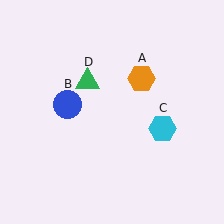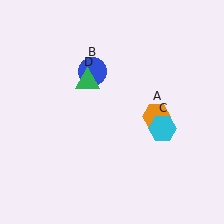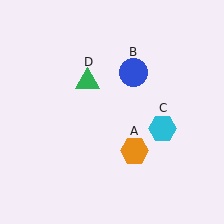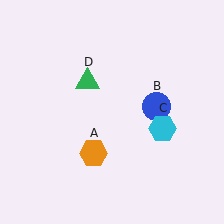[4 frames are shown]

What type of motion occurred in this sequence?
The orange hexagon (object A), blue circle (object B) rotated clockwise around the center of the scene.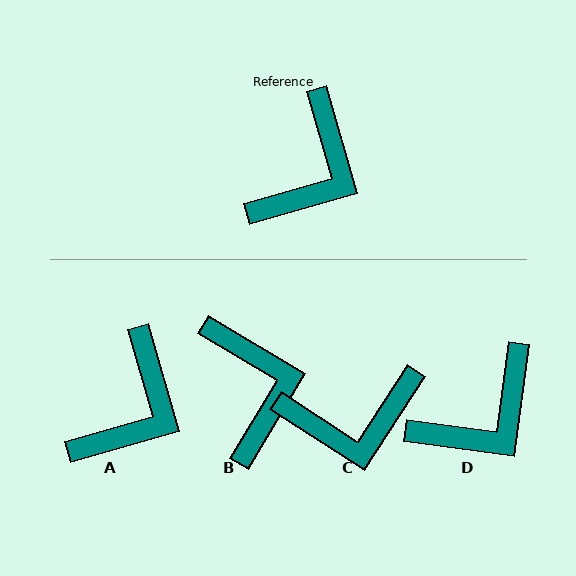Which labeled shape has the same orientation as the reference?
A.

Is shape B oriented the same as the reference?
No, it is off by about 43 degrees.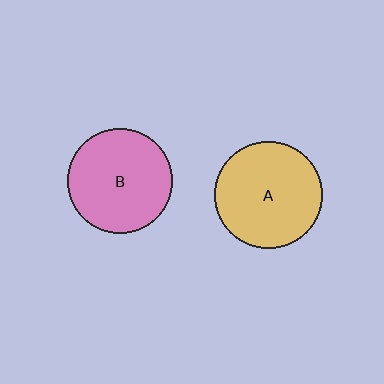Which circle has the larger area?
Circle A (yellow).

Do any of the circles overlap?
No, none of the circles overlap.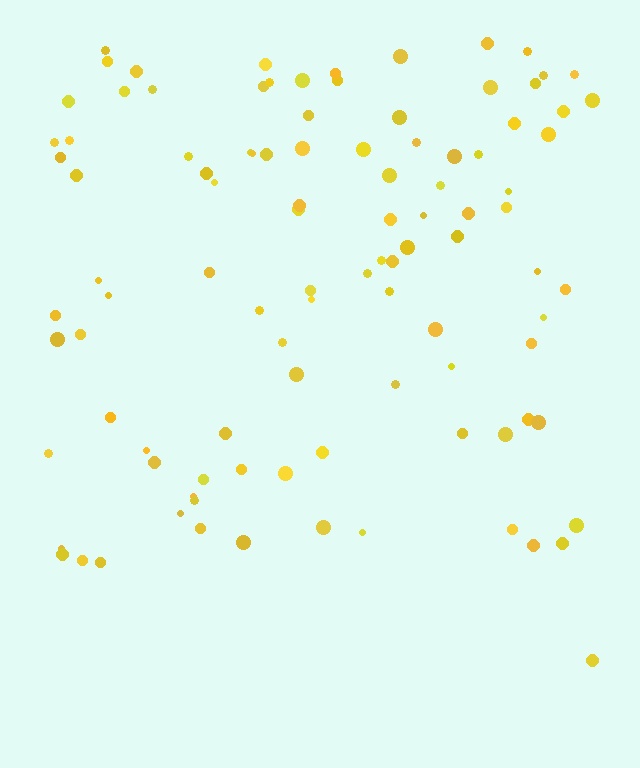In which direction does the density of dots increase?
From bottom to top, with the top side densest.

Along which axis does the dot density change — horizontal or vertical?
Vertical.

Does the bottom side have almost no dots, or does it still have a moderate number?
Still a moderate number, just noticeably fewer than the top.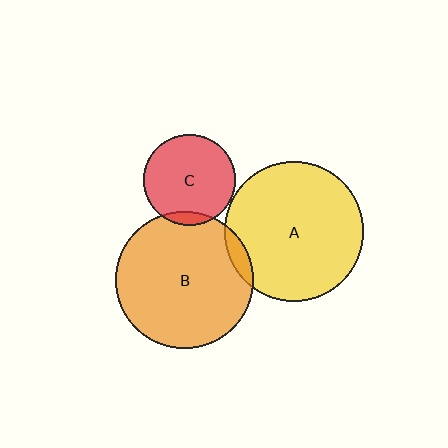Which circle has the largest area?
Circle A (yellow).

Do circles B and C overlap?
Yes.